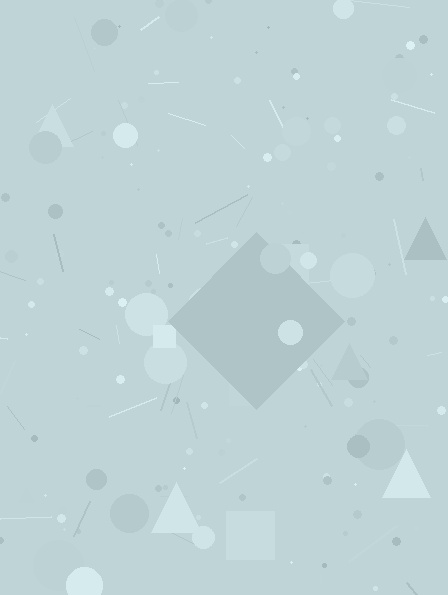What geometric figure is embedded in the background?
A diamond is embedded in the background.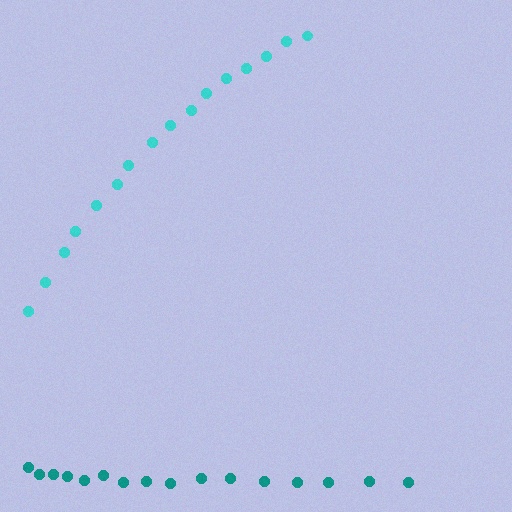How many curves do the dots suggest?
There are 2 distinct paths.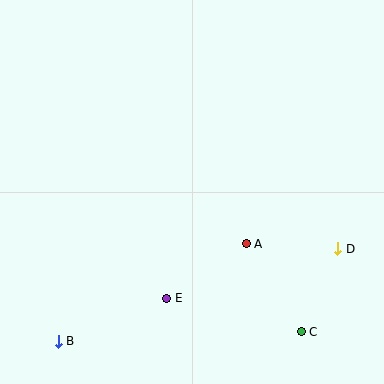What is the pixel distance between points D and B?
The distance between D and B is 295 pixels.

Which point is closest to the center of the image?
Point A at (246, 244) is closest to the center.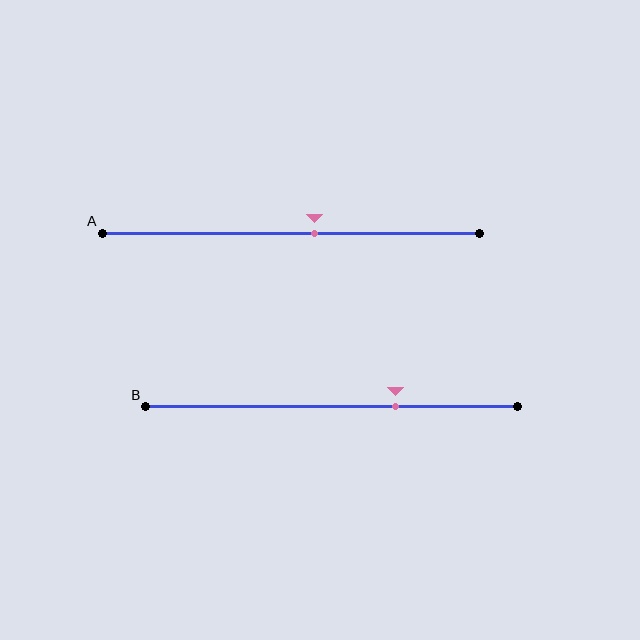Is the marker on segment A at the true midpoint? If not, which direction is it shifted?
No, the marker on segment A is shifted to the right by about 6% of the segment length.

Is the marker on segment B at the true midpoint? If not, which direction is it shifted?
No, the marker on segment B is shifted to the right by about 17% of the segment length.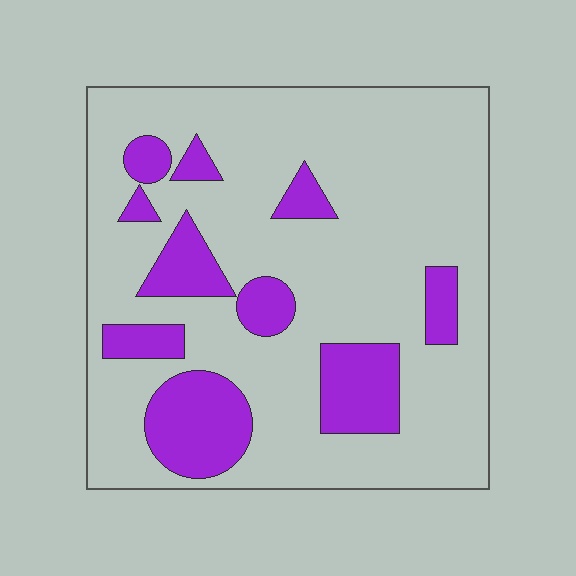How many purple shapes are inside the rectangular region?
10.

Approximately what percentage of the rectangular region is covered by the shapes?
Approximately 20%.